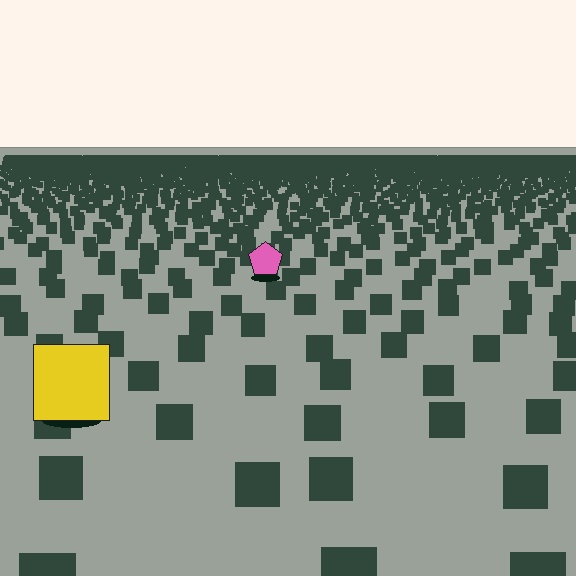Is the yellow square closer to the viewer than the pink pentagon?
Yes. The yellow square is closer — you can tell from the texture gradient: the ground texture is coarser near it.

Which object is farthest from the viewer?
The pink pentagon is farthest from the viewer. It appears smaller and the ground texture around it is denser.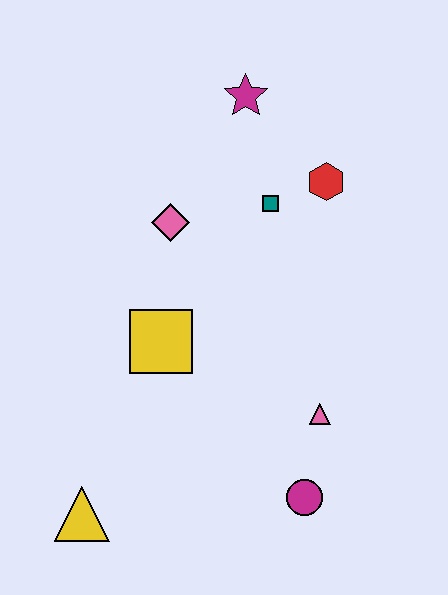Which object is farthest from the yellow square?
The magenta star is farthest from the yellow square.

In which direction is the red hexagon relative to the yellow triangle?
The red hexagon is above the yellow triangle.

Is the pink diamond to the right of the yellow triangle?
Yes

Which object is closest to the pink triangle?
The magenta circle is closest to the pink triangle.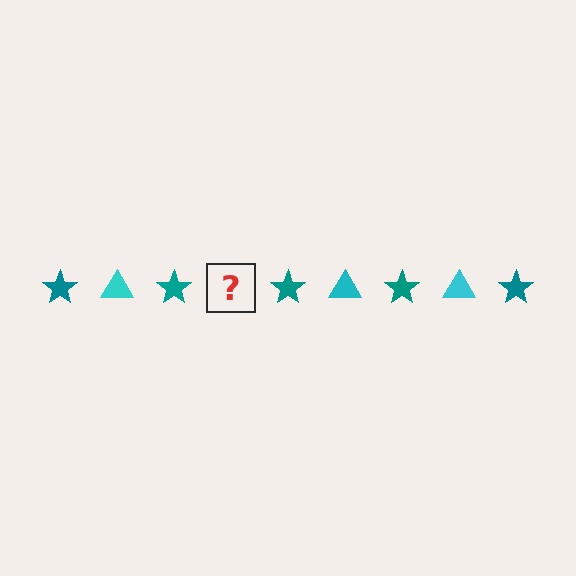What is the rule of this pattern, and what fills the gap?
The rule is that the pattern alternates between teal star and cyan triangle. The gap should be filled with a cyan triangle.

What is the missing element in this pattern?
The missing element is a cyan triangle.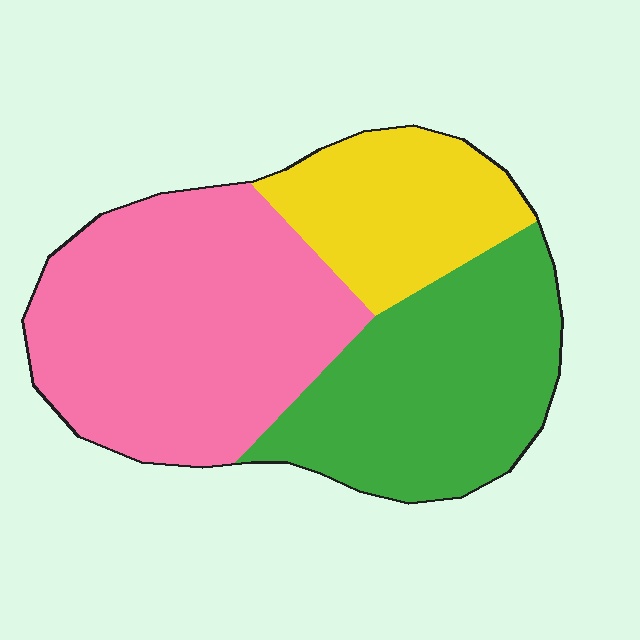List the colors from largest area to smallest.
From largest to smallest: pink, green, yellow.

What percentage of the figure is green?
Green takes up about one third (1/3) of the figure.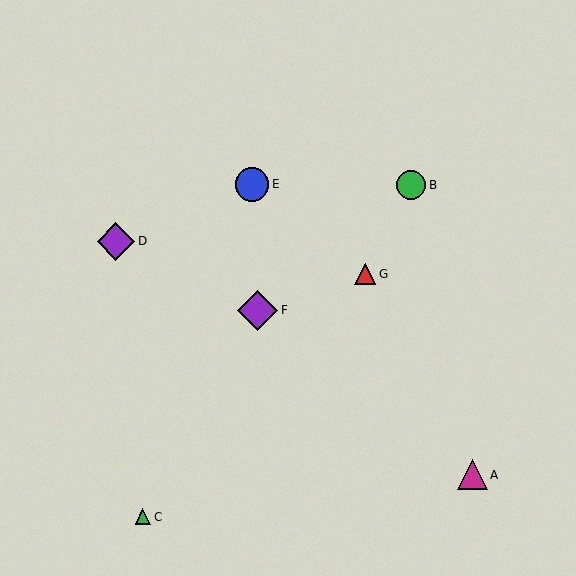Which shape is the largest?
The purple diamond (labeled F) is the largest.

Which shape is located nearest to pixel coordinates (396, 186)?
The green circle (labeled B) at (411, 185) is nearest to that location.